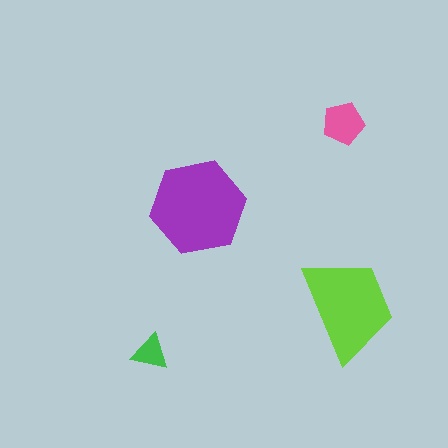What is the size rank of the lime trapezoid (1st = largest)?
2nd.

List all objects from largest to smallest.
The purple hexagon, the lime trapezoid, the pink pentagon, the green triangle.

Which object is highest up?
The pink pentagon is topmost.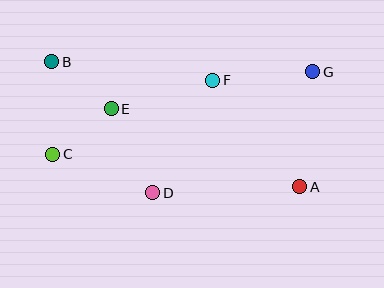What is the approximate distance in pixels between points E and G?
The distance between E and G is approximately 205 pixels.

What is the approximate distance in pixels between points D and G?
The distance between D and G is approximately 201 pixels.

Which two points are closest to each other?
Points C and E are closest to each other.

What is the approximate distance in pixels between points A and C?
The distance between A and C is approximately 249 pixels.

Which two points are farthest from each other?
Points A and B are farthest from each other.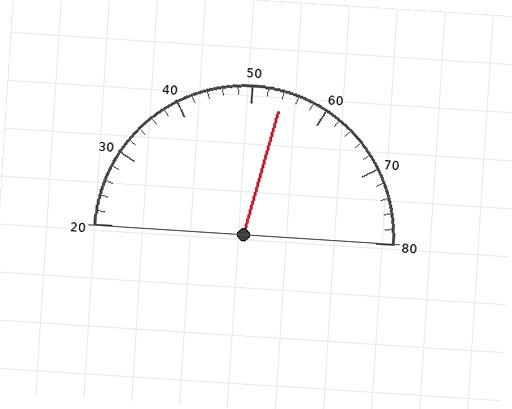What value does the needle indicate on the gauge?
The needle indicates approximately 54.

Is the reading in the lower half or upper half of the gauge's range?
The reading is in the upper half of the range (20 to 80).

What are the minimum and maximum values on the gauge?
The gauge ranges from 20 to 80.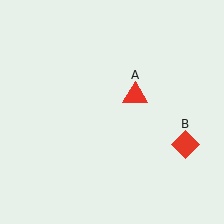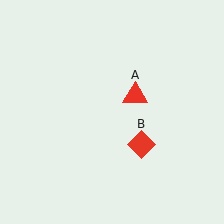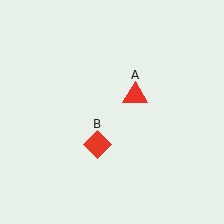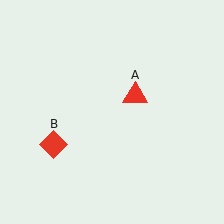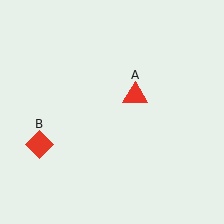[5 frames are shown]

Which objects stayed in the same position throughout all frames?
Red triangle (object A) remained stationary.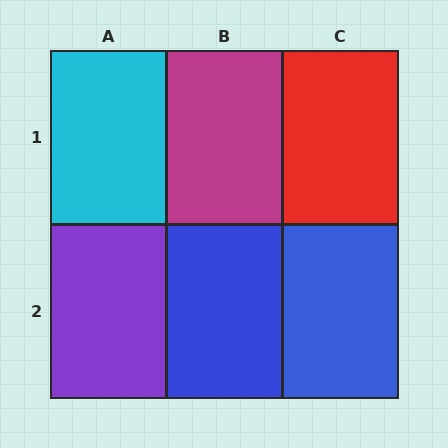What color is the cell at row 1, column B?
Magenta.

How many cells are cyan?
1 cell is cyan.